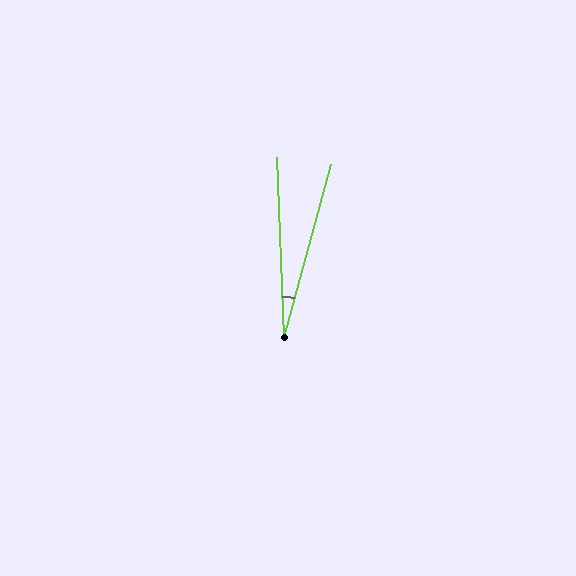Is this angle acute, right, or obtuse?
It is acute.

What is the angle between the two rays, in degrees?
Approximately 17 degrees.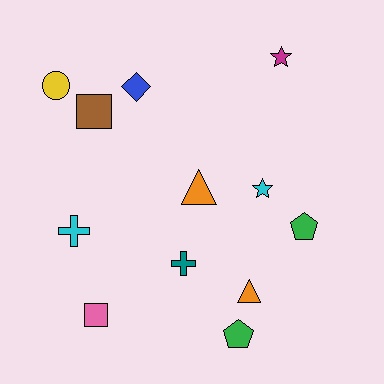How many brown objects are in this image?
There is 1 brown object.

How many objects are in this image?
There are 12 objects.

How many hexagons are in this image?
There are no hexagons.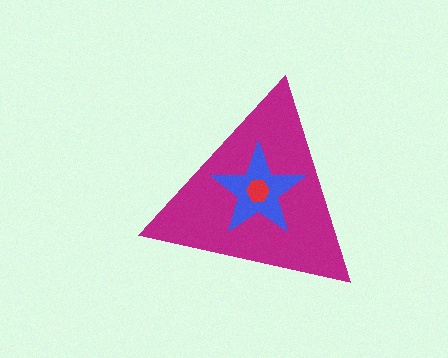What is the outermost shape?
The magenta triangle.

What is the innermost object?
The red hexagon.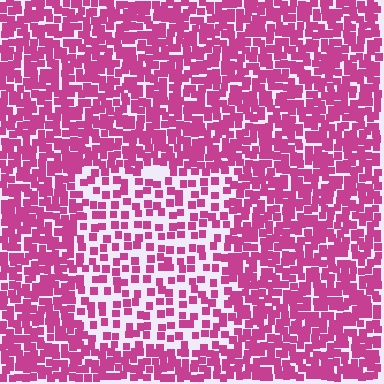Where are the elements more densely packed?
The elements are more densely packed outside the rectangle boundary.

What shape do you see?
I see a rectangle.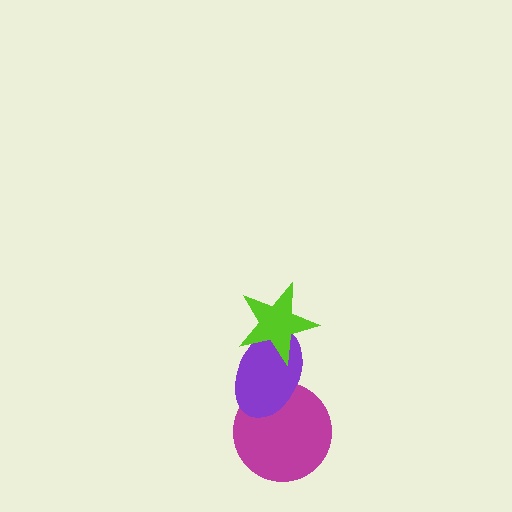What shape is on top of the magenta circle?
The purple ellipse is on top of the magenta circle.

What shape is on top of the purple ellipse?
The lime star is on top of the purple ellipse.